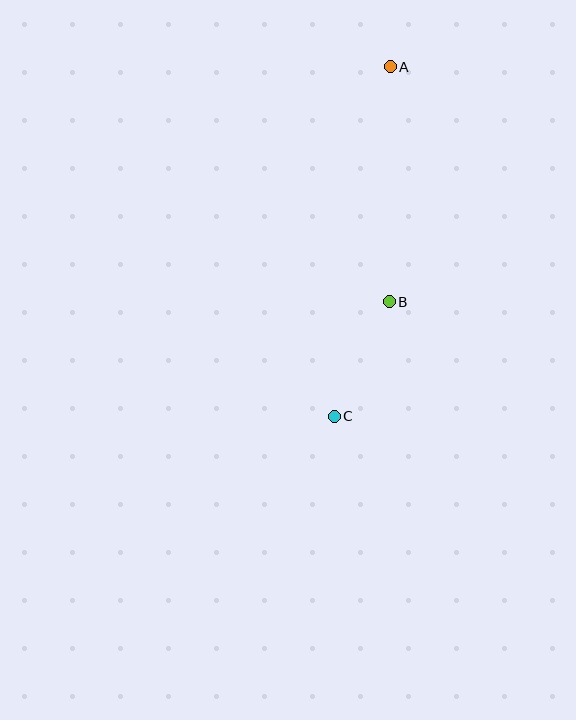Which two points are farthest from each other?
Points A and C are farthest from each other.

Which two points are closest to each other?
Points B and C are closest to each other.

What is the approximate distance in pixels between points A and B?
The distance between A and B is approximately 235 pixels.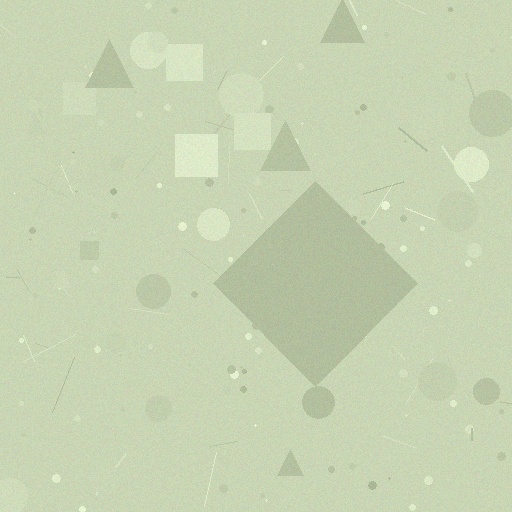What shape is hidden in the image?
A diamond is hidden in the image.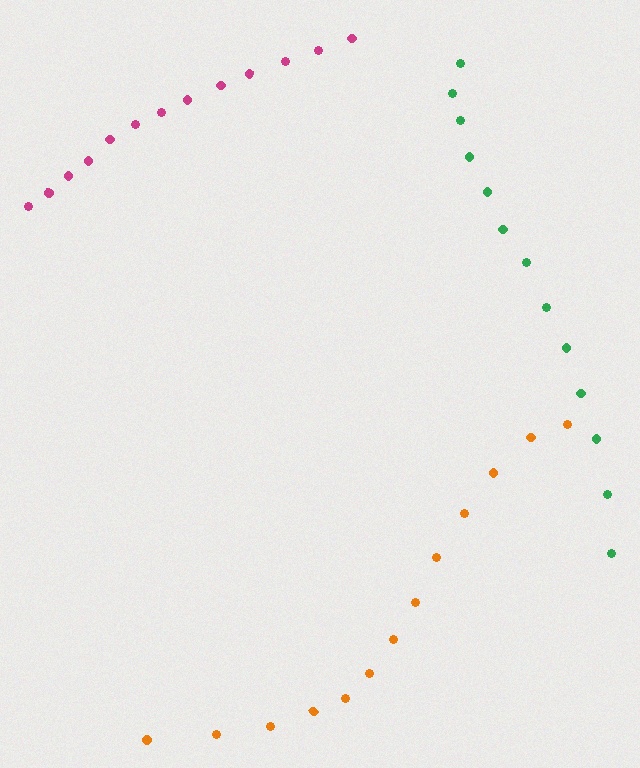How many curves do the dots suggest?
There are 3 distinct paths.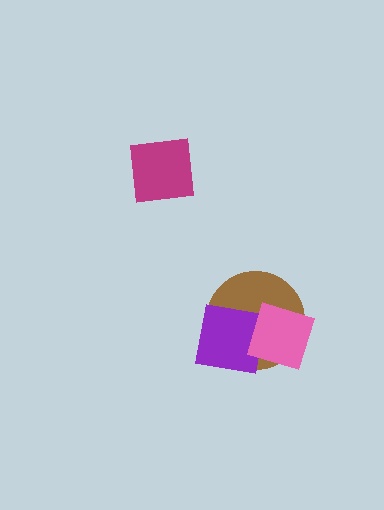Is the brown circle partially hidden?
Yes, it is partially covered by another shape.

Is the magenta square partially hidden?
No, no other shape covers it.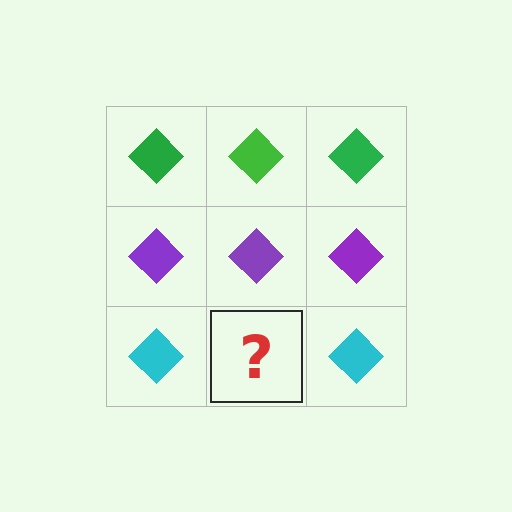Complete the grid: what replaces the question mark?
The question mark should be replaced with a cyan diamond.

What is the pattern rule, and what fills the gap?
The rule is that each row has a consistent color. The gap should be filled with a cyan diamond.